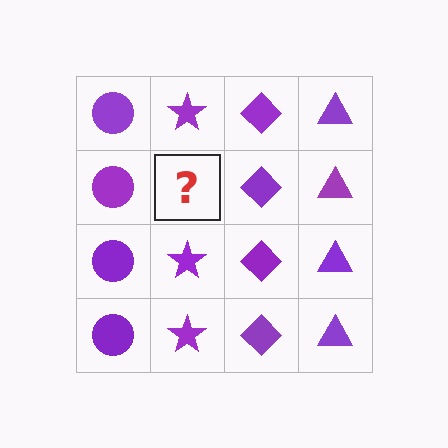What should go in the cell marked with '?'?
The missing cell should contain a purple star.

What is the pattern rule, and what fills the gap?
The rule is that each column has a consistent shape. The gap should be filled with a purple star.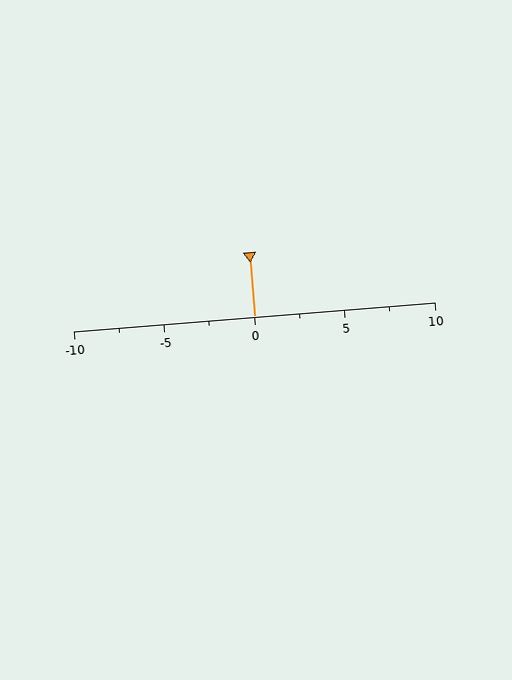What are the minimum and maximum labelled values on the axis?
The axis runs from -10 to 10.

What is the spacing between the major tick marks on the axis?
The major ticks are spaced 5 apart.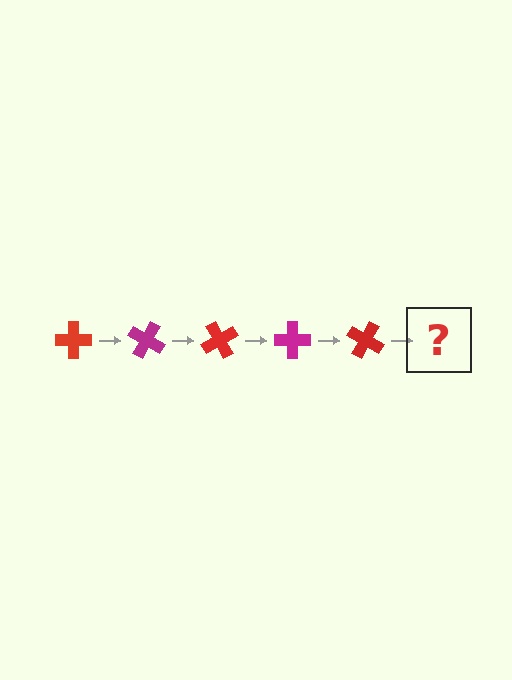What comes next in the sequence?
The next element should be a magenta cross, rotated 150 degrees from the start.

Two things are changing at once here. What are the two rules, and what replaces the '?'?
The two rules are that it rotates 30 degrees each step and the color cycles through red and magenta. The '?' should be a magenta cross, rotated 150 degrees from the start.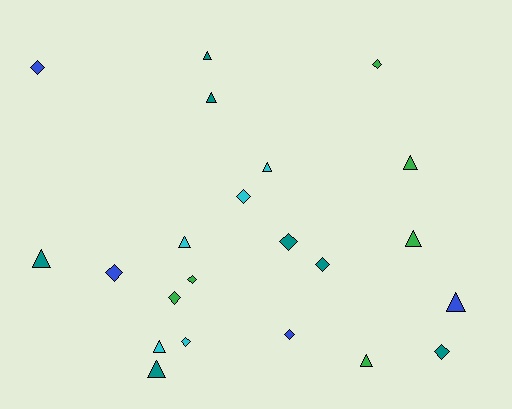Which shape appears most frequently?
Triangle, with 11 objects.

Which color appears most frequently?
Teal, with 7 objects.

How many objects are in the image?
There are 22 objects.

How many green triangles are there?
There are 3 green triangles.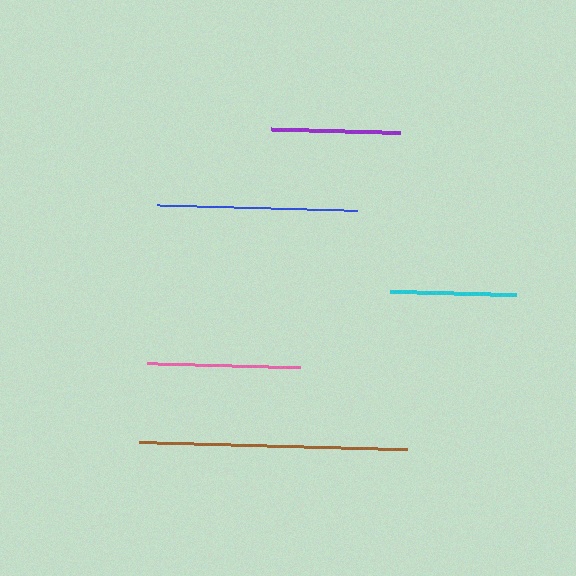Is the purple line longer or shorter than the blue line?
The blue line is longer than the purple line.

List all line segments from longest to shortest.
From longest to shortest: brown, blue, pink, purple, cyan.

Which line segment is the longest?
The brown line is the longest at approximately 268 pixels.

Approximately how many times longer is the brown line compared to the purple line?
The brown line is approximately 2.1 times the length of the purple line.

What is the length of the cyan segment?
The cyan segment is approximately 125 pixels long.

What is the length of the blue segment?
The blue segment is approximately 200 pixels long.